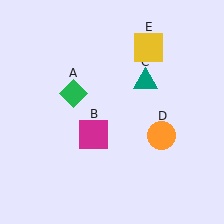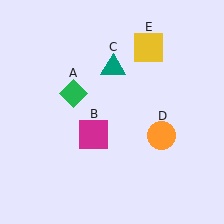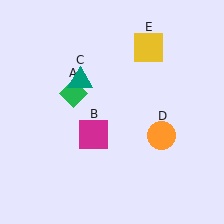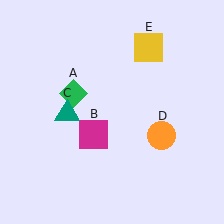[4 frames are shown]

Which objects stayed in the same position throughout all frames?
Green diamond (object A) and magenta square (object B) and orange circle (object D) and yellow square (object E) remained stationary.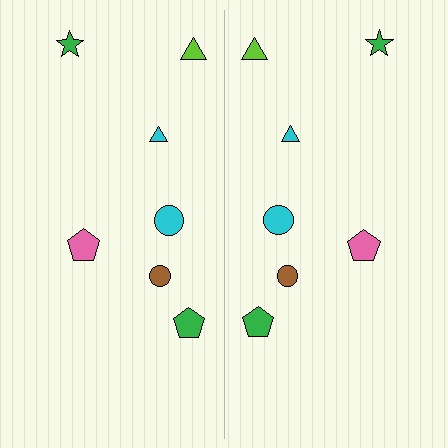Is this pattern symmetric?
Yes, this pattern has bilateral (reflection) symmetry.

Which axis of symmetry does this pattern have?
The pattern has a vertical axis of symmetry running through the center of the image.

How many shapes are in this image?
There are 14 shapes in this image.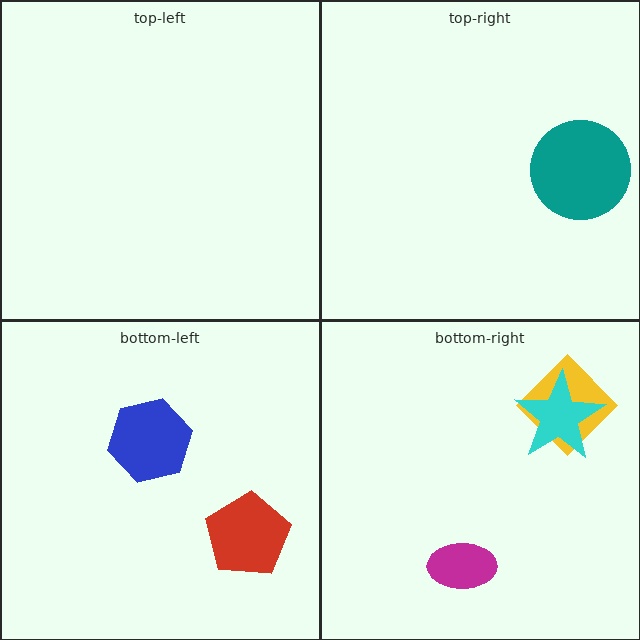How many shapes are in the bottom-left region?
2.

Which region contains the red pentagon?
The bottom-left region.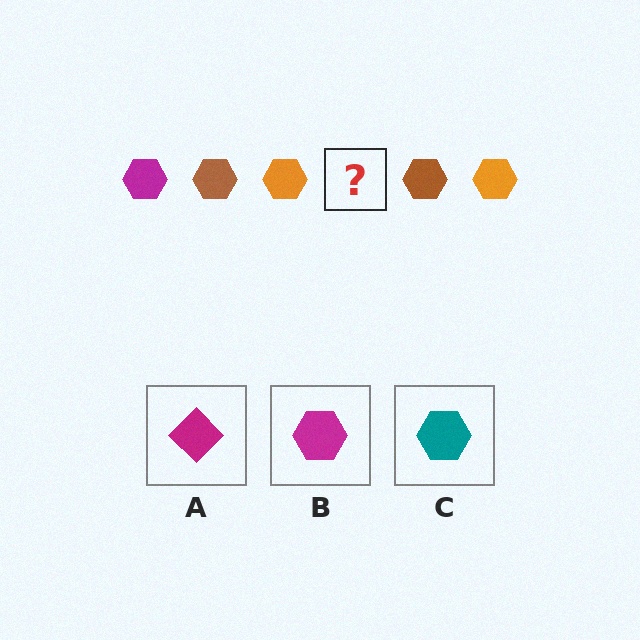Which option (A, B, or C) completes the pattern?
B.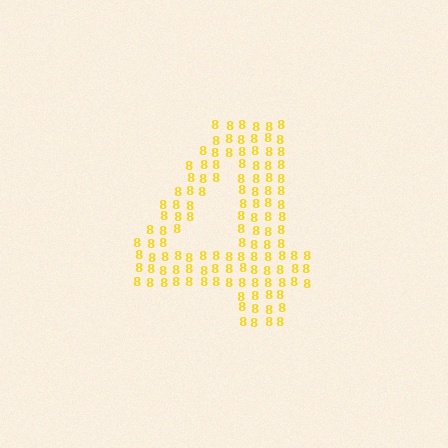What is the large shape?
The large shape is the digit 4.